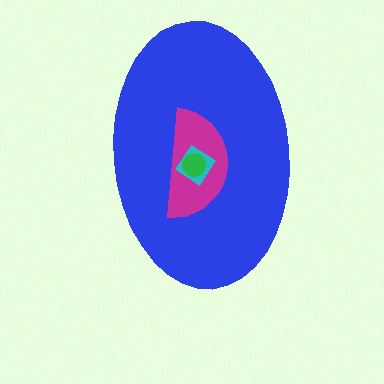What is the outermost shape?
The blue ellipse.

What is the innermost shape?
The green circle.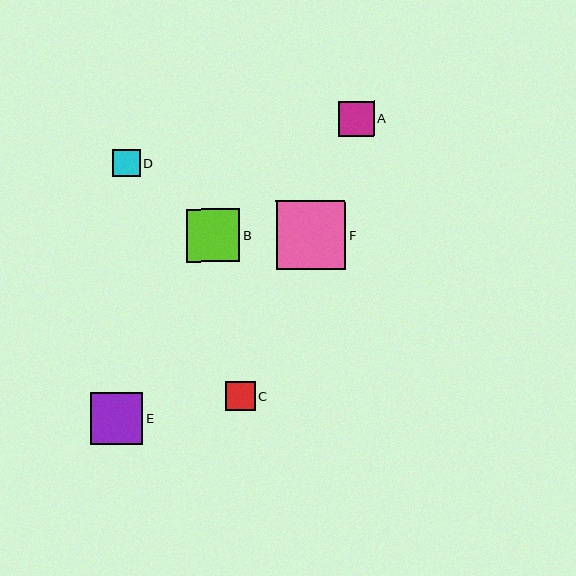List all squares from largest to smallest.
From largest to smallest: F, B, E, A, C, D.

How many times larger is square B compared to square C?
Square B is approximately 1.8 times the size of square C.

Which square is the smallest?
Square D is the smallest with a size of approximately 27 pixels.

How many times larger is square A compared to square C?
Square A is approximately 1.2 times the size of square C.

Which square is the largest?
Square F is the largest with a size of approximately 69 pixels.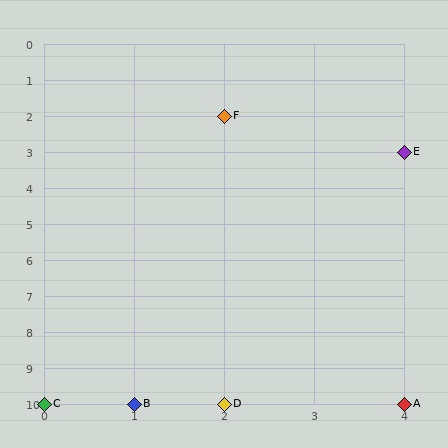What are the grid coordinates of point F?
Point F is at grid coordinates (2, 2).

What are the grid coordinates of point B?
Point B is at grid coordinates (1, 10).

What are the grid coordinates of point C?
Point C is at grid coordinates (0, 10).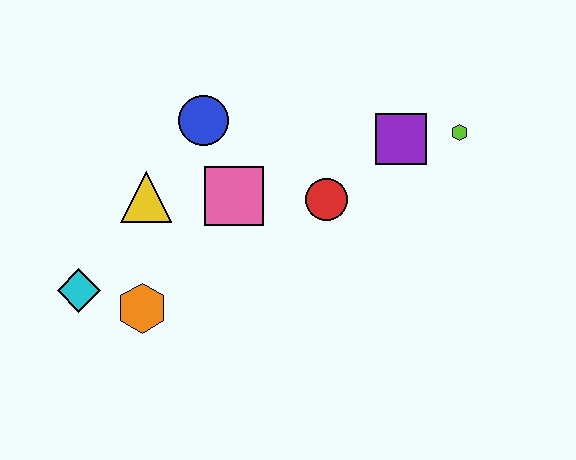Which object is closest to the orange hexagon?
The cyan diamond is closest to the orange hexagon.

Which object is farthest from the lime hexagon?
The cyan diamond is farthest from the lime hexagon.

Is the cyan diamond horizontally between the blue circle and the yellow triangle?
No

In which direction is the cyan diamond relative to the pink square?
The cyan diamond is to the left of the pink square.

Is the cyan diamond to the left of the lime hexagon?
Yes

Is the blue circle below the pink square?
No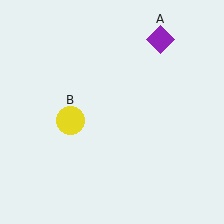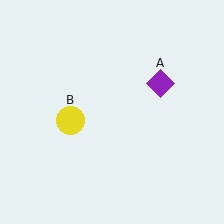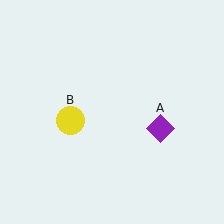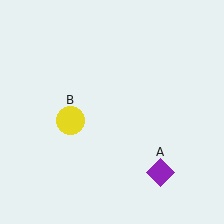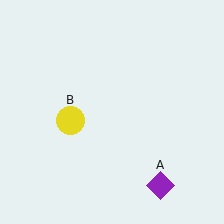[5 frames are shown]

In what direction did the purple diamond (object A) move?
The purple diamond (object A) moved down.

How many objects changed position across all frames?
1 object changed position: purple diamond (object A).